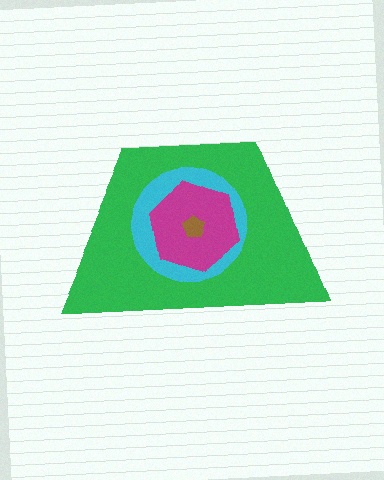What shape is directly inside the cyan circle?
The magenta hexagon.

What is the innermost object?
The brown pentagon.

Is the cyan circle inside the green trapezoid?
Yes.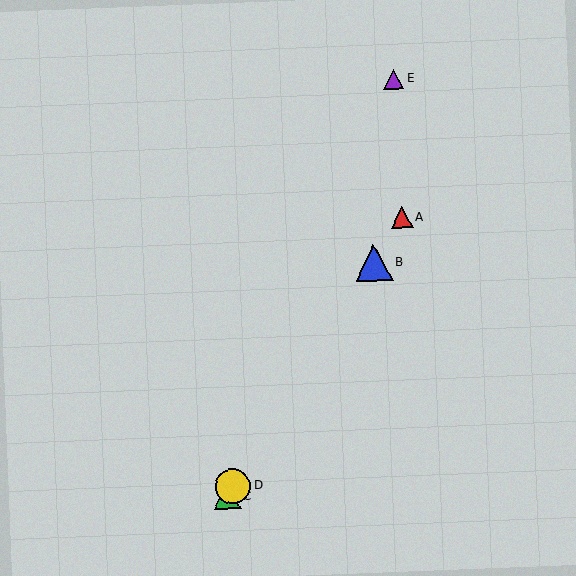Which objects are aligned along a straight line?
Objects A, B, C, D are aligned along a straight line.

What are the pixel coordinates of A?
Object A is at (402, 217).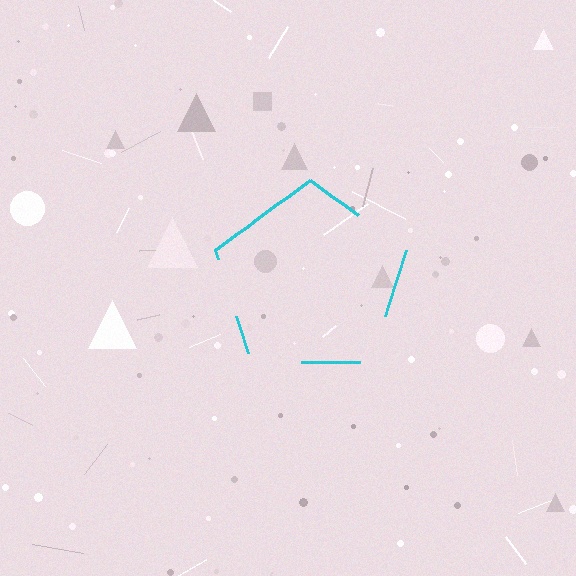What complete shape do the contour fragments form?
The contour fragments form a pentagon.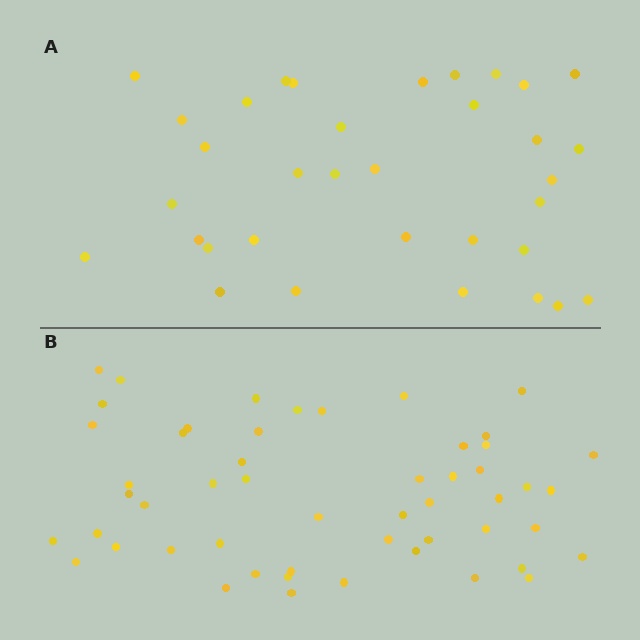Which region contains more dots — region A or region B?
Region B (the bottom region) has more dots.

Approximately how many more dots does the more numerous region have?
Region B has approximately 20 more dots than region A.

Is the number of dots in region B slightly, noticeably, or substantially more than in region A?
Region B has substantially more. The ratio is roughly 1.5 to 1.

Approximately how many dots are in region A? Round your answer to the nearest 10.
About 30 dots. (The exact count is 34, which rounds to 30.)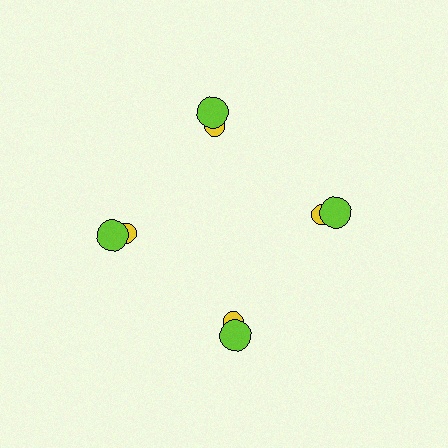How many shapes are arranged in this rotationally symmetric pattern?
There are 8 shapes, arranged in 4 groups of 2.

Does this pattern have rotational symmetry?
Yes, this pattern has 4-fold rotational symmetry. It looks the same after rotating 90 degrees around the center.